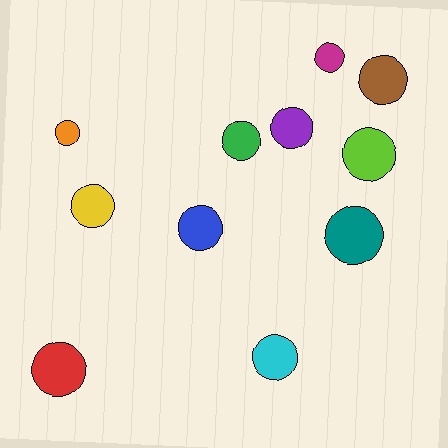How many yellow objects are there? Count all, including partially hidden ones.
There is 1 yellow object.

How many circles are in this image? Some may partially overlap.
There are 11 circles.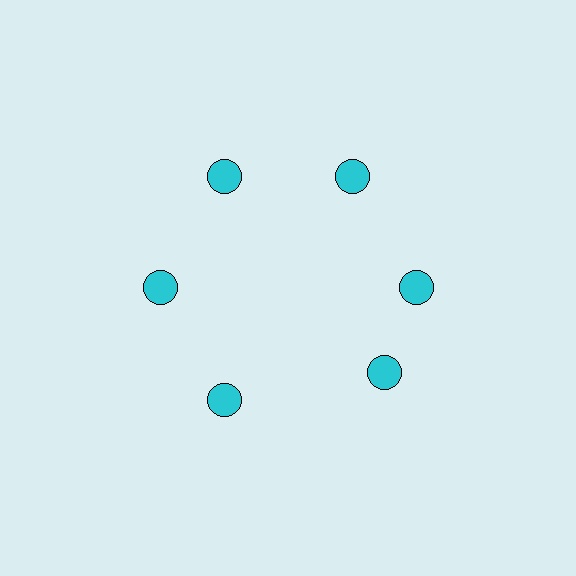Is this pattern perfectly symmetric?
No. The 6 cyan circles are arranged in a ring, but one element near the 5 o'clock position is rotated out of alignment along the ring, breaking the 6-fold rotational symmetry.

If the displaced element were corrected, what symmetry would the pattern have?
It would have 6-fold rotational symmetry — the pattern would map onto itself every 60 degrees.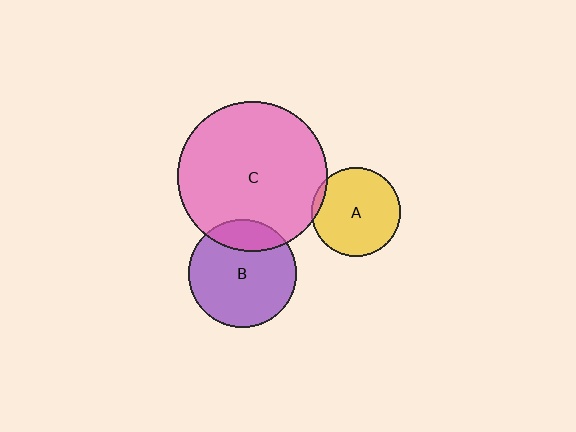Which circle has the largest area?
Circle C (pink).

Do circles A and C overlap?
Yes.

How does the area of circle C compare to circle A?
Approximately 2.9 times.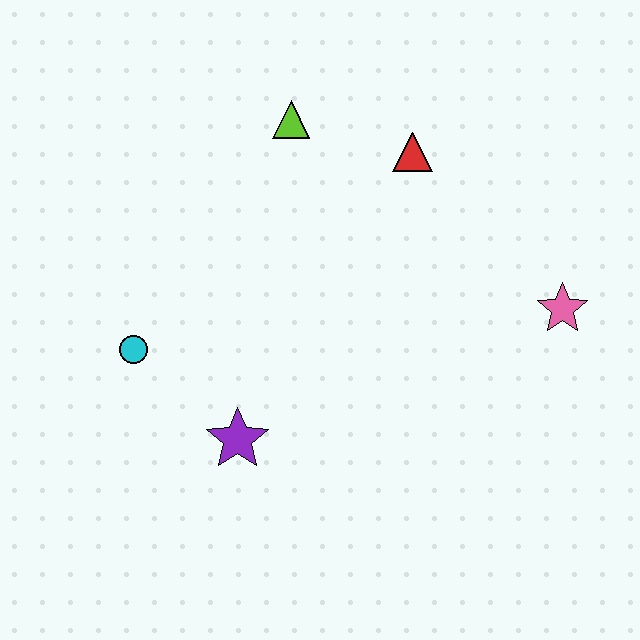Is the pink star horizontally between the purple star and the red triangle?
No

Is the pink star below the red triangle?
Yes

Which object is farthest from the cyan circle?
The pink star is farthest from the cyan circle.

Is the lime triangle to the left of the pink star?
Yes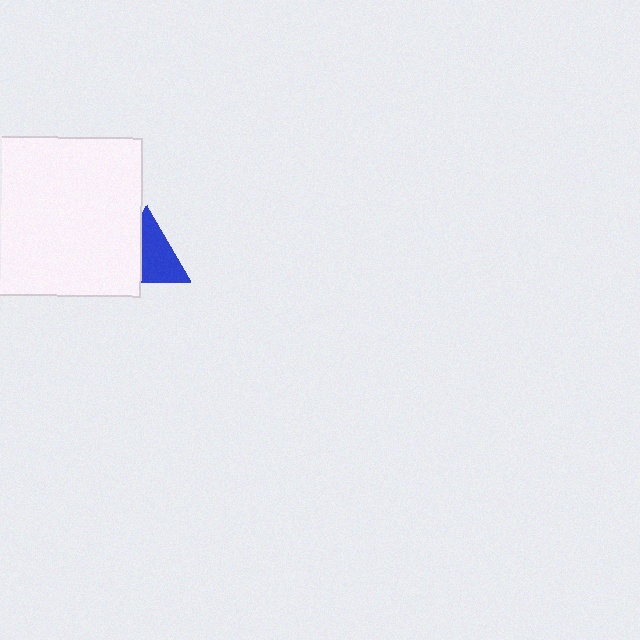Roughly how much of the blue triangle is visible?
About half of it is visible (roughly 59%).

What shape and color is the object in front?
The object in front is a white rectangle.